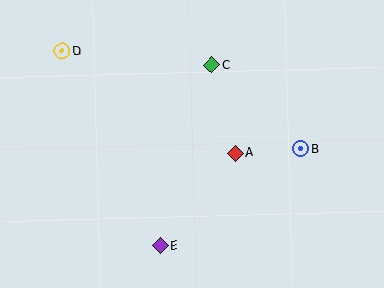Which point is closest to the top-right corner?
Point B is closest to the top-right corner.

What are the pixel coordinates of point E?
Point E is at (160, 246).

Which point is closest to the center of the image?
Point A at (235, 153) is closest to the center.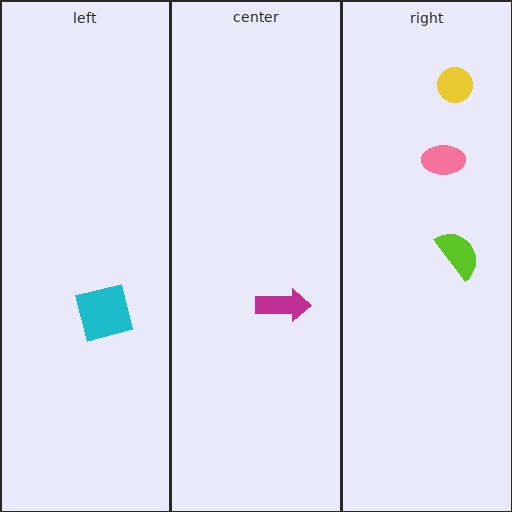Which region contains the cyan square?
The left region.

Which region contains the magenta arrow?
The center region.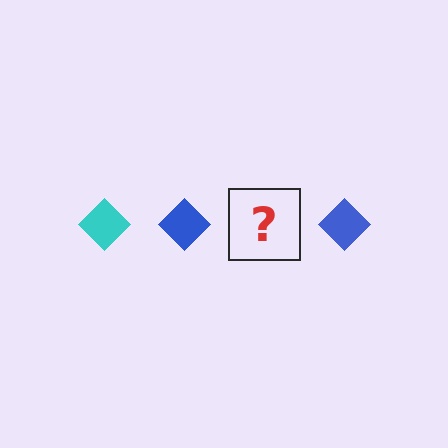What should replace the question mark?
The question mark should be replaced with a cyan diamond.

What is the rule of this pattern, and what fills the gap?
The rule is that the pattern cycles through cyan, blue diamonds. The gap should be filled with a cyan diamond.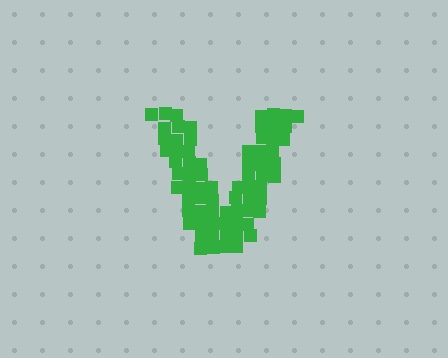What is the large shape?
The large shape is the letter V.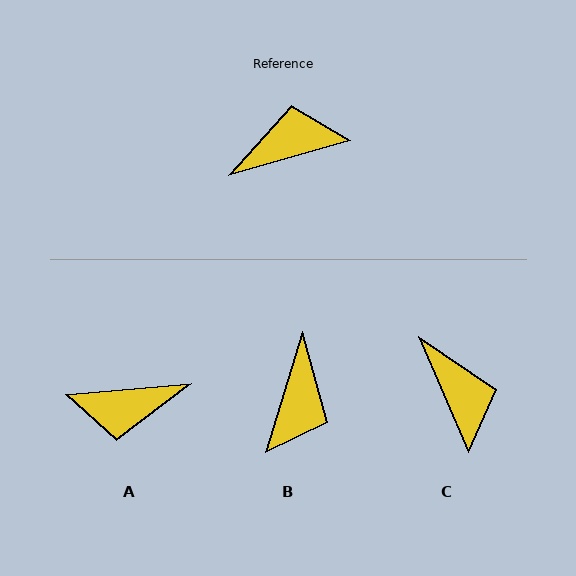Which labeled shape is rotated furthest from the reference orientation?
A, about 169 degrees away.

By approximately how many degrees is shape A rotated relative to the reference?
Approximately 169 degrees counter-clockwise.